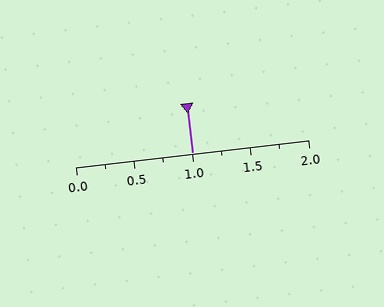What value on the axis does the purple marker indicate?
The marker indicates approximately 1.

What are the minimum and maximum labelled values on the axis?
The axis runs from 0.0 to 2.0.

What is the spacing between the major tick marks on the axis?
The major ticks are spaced 0.5 apart.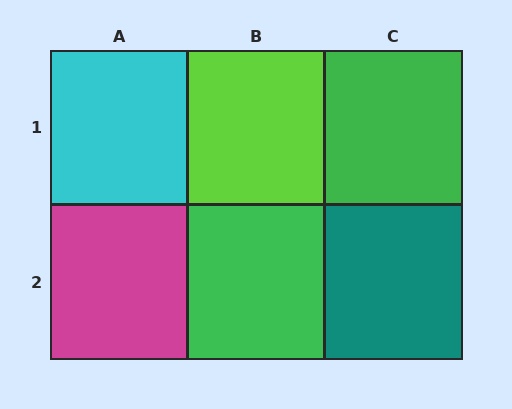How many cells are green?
2 cells are green.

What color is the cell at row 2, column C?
Teal.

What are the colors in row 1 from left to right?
Cyan, lime, green.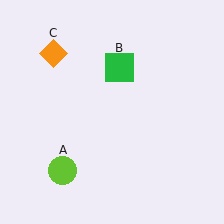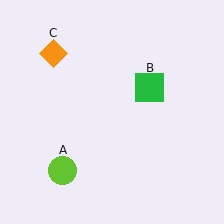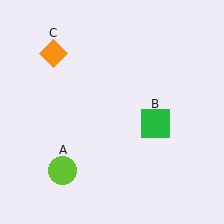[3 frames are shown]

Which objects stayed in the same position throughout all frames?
Lime circle (object A) and orange diamond (object C) remained stationary.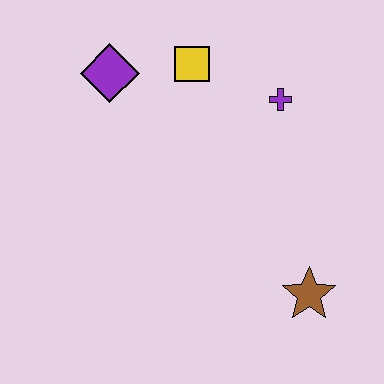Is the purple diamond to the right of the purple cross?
No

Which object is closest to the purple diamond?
The yellow square is closest to the purple diamond.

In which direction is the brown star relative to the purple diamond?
The brown star is below the purple diamond.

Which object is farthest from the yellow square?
The brown star is farthest from the yellow square.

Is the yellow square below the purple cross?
No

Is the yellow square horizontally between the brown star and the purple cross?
No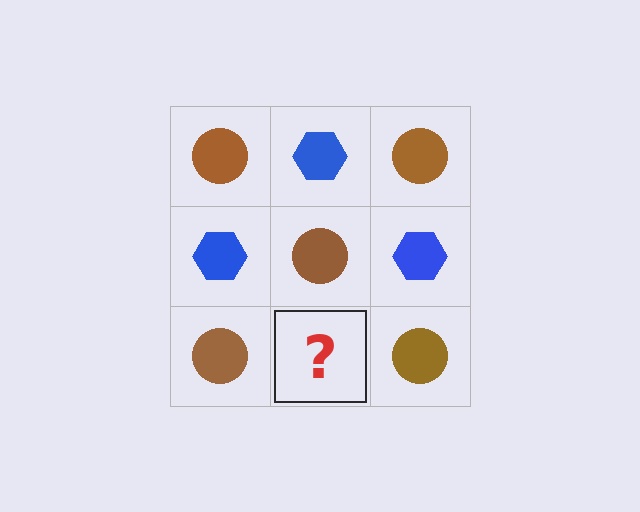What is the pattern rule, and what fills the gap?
The rule is that it alternates brown circle and blue hexagon in a checkerboard pattern. The gap should be filled with a blue hexagon.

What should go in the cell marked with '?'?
The missing cell should contain a blue hexagon.